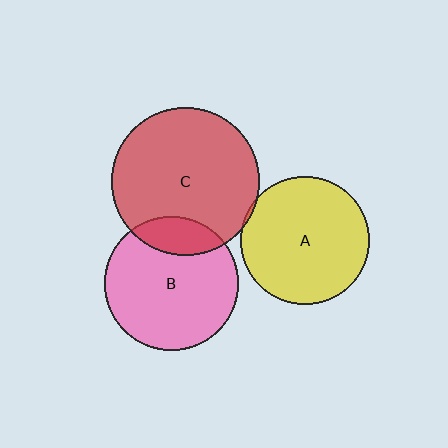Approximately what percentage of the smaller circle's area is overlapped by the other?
Approximately 20%.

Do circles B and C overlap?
Yes.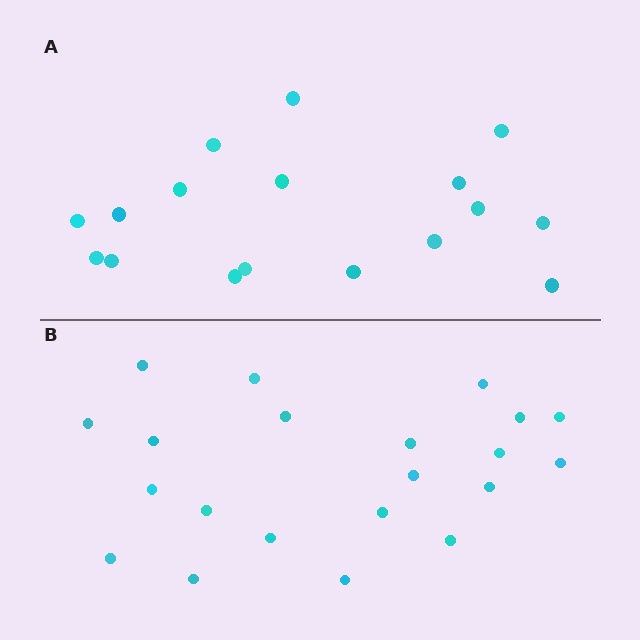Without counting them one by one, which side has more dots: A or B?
Region B (the bottom region) has more dots.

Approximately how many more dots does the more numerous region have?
Region B has about 4 more dots than region A.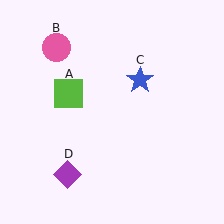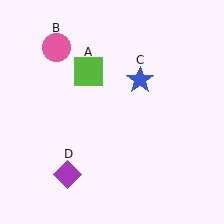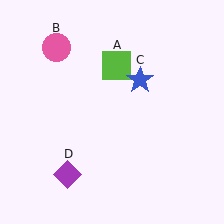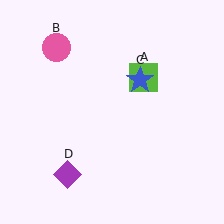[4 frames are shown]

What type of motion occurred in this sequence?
The lime square (object A) rotated clockwise around the center of the scene.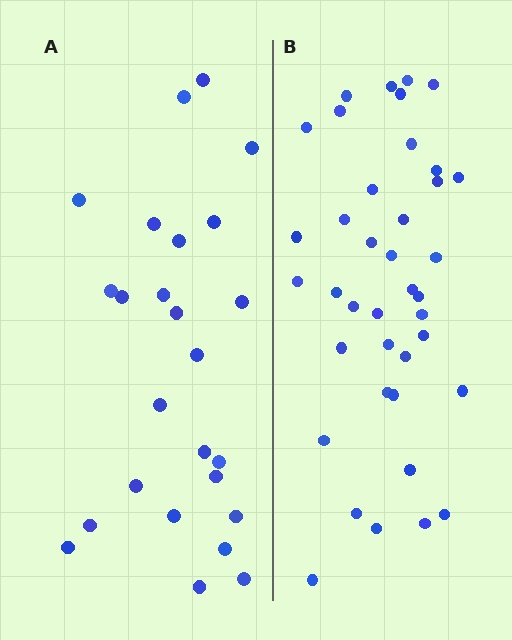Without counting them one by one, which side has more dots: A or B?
Region B (the right region) has more dots.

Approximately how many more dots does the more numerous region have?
Region B has approximately 15 more dots than region A.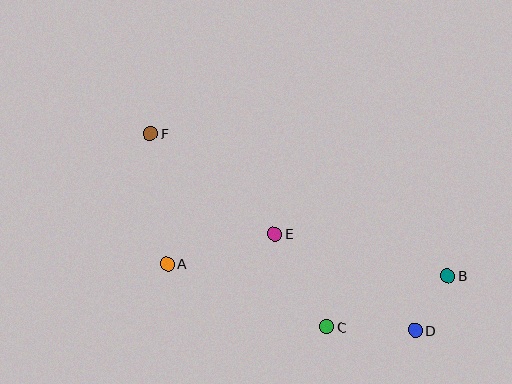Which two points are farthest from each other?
Points D and F are farthest from each other.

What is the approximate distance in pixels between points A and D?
The distance between A and D is approximately 257 pixels.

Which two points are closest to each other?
Points B and D are closest to each other.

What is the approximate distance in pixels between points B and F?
The distance between B and F is approximately 329 pixels.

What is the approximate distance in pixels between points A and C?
The distance between A and C is approximately 172 pixels.